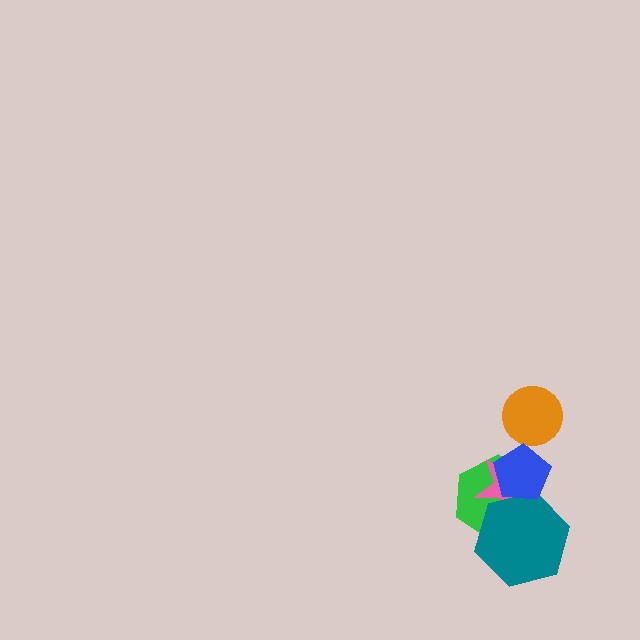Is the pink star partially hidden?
Yes, it is partially covered by another shape.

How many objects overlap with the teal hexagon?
3 objects overlap with the teal hexagon.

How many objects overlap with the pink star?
3 objects overlap with the pink star.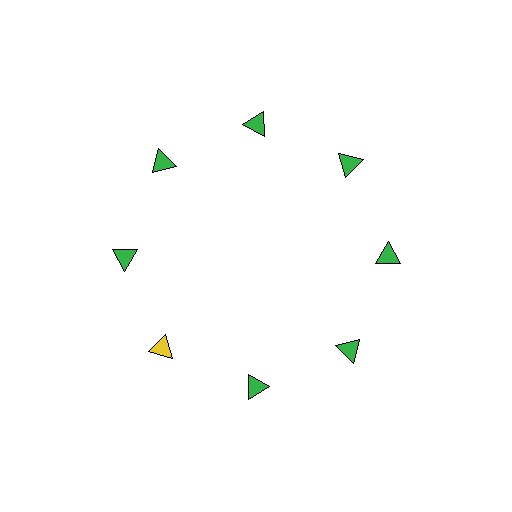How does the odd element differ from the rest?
It has a different color: yellow instead of green.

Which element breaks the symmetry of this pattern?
The yellow triangle at roughly the 8 o'clock position breaks the symmetry. All other shapes are green triangles.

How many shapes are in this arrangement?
There are 8 shapes arranged in a ring pattern.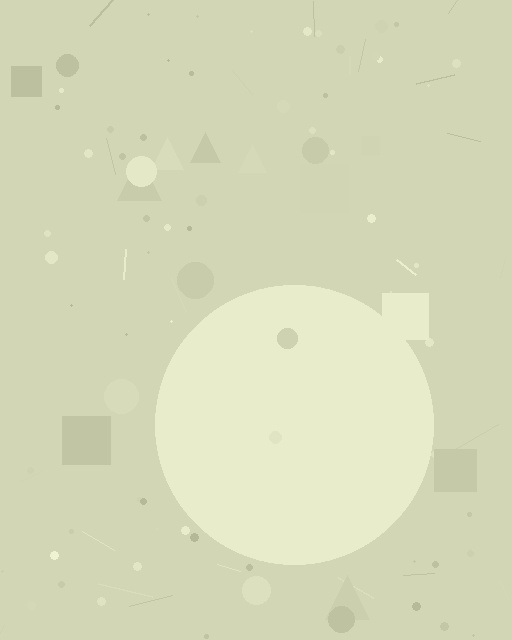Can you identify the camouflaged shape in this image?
The camouflaged shape is a circle.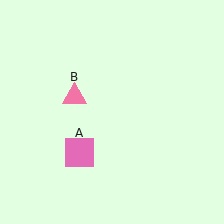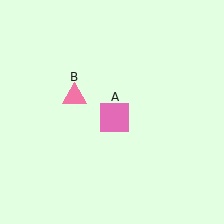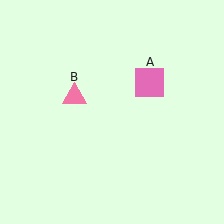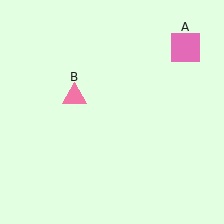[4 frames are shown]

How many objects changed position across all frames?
1 object changed position: pink square (object A).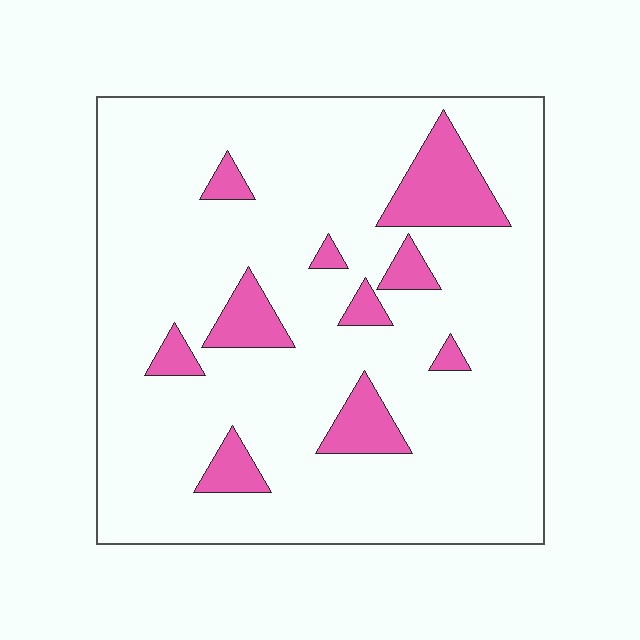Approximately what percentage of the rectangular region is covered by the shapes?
Approximately 15%.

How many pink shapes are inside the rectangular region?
10.